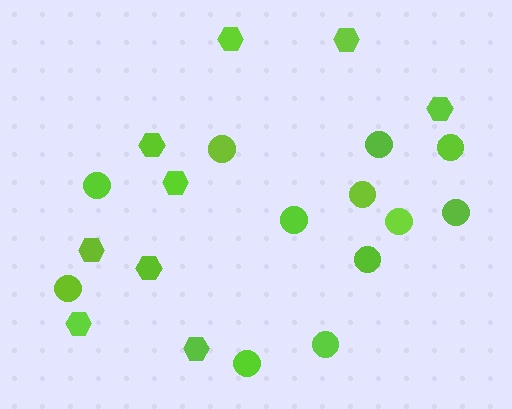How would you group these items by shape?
There are 2 groups: one group of circles (12) and one group of hexagons (9).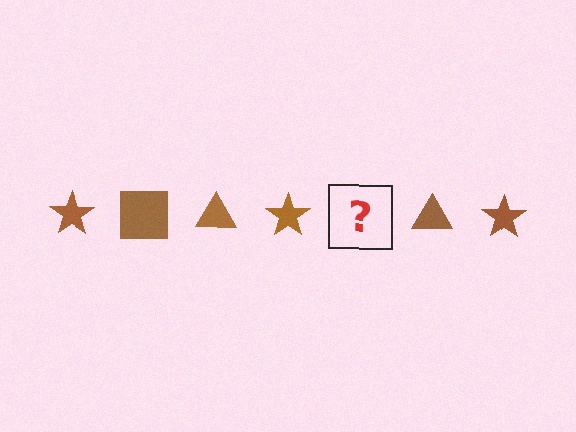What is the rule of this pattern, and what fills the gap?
The rule is that the pattern cycles through star, square, triangle shapes in brown. The gap should be filled with a brown square.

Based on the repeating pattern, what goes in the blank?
The blank should be a brown square.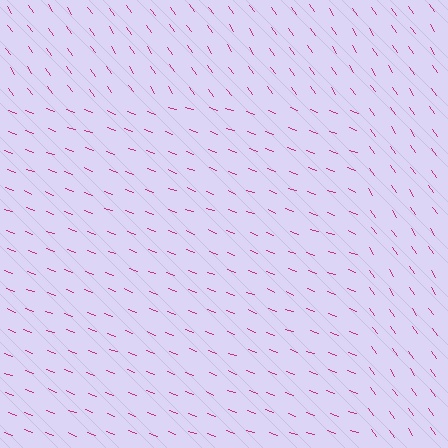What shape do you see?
I see a rectangle.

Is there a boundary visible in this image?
Yes, there is a texture boundary formed by a change in line orientation.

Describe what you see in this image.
The image is filled with small magenta line segments. A rectangle region in the image has lines oriented differently from the surrounding lines, creating a visible texture boundary.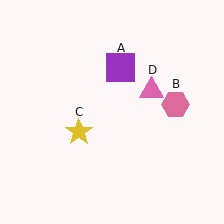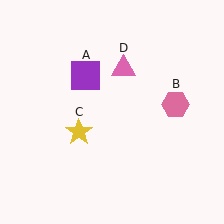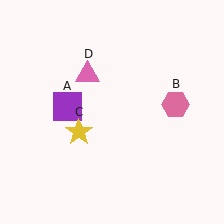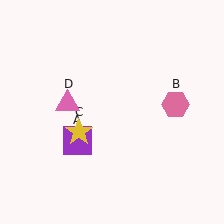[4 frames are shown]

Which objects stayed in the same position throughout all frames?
Pink hexagon (object B) and yellow star (object C) remained stationary.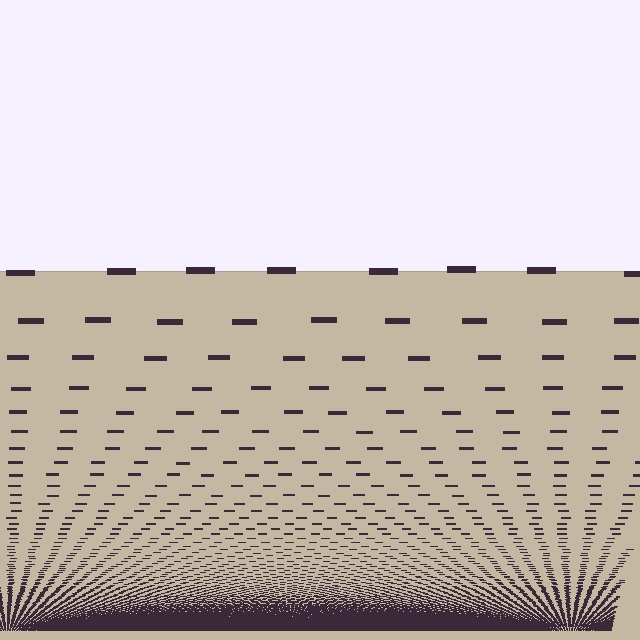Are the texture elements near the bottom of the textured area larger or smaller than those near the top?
Smaller. The gradient is inverted — elements near the bottom are smaller and denser.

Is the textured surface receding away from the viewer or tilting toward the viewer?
The surface appears to tilt toward the viewer. Texture elements get larger and sparser toward the top.